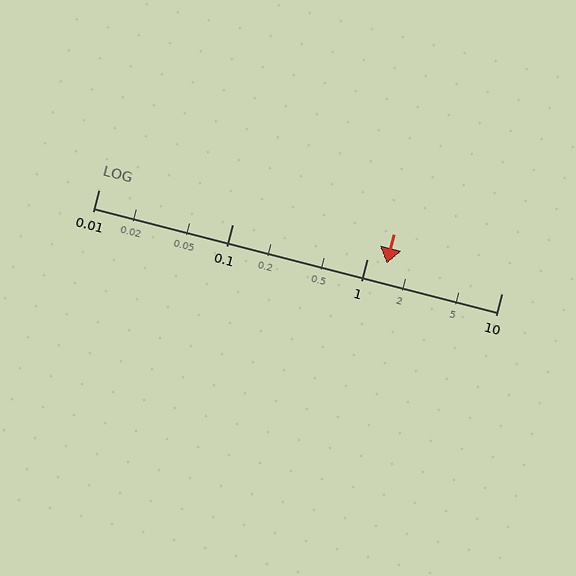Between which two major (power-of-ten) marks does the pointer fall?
The pointer is between 1 and 10.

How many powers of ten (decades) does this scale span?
The scale spans 3 decades, from 0.01 to 10.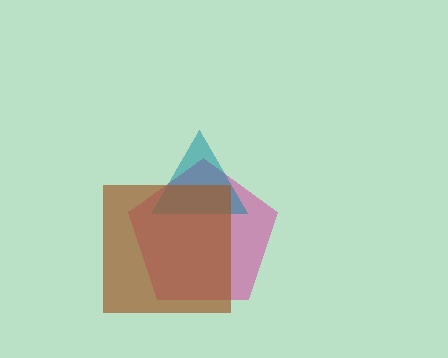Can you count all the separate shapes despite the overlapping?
Yes, there are 3 separate shapes.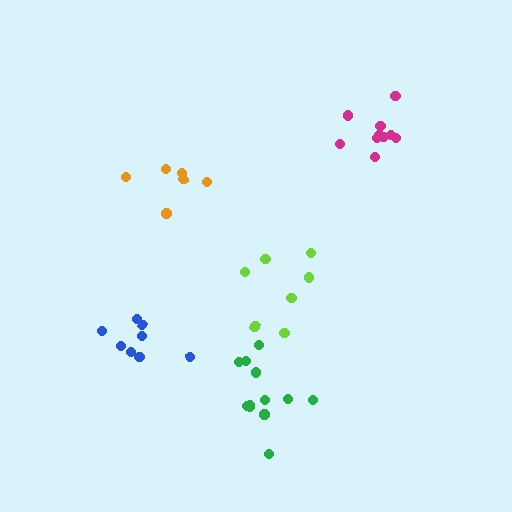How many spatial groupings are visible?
There are 5 spatial groupings.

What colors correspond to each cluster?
The clusters are colored: orange, lime, green, magenta, blue.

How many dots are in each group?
Group 1: 6 dots, Group 2: 7 dots, Group 3: 12 dots, Group 4: 10 dots, Group 5: 8 dots (43 total).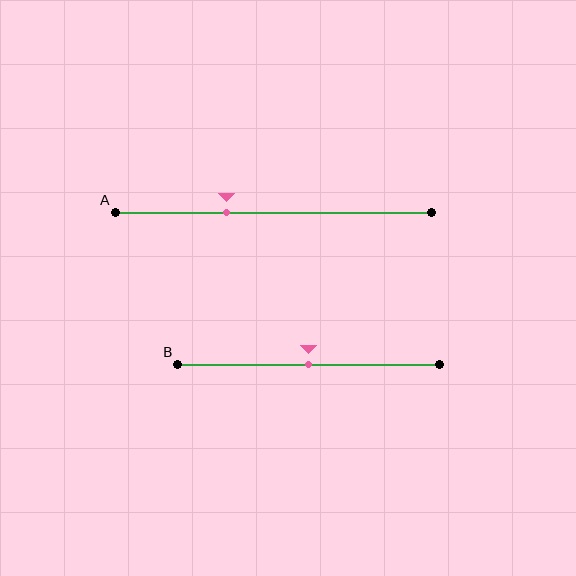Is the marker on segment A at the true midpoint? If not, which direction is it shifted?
No, the marker on segment A is shifted to the left by about 15% of the segment length.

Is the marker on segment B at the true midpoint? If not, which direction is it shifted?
Yes, the marker on segment B is at the true midpoint.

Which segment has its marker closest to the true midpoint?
Segment B has its marker closest to the true midpoint.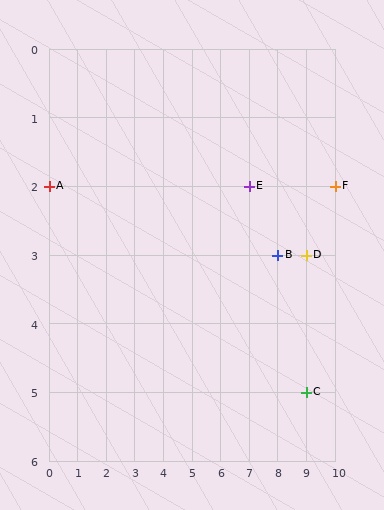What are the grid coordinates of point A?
Point A is at grid coordinates (0, 2).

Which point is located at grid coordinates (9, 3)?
Point D is at (9, 3).